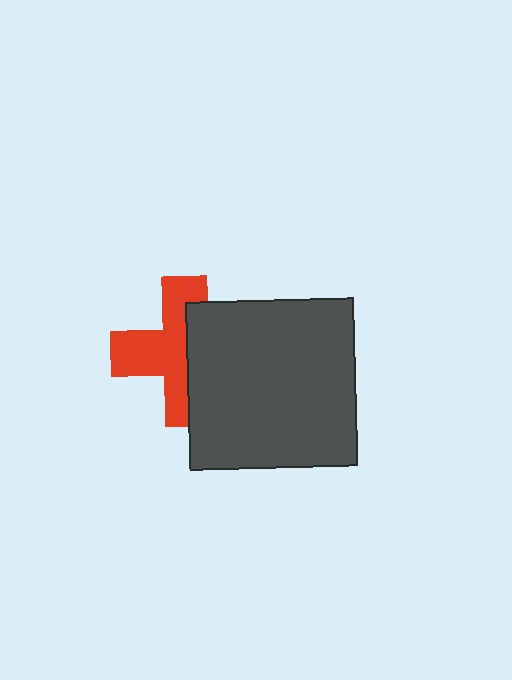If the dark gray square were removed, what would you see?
You would see the complete red cross.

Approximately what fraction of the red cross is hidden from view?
Roughly 46% of the red cross is hidden behind the dark gray square.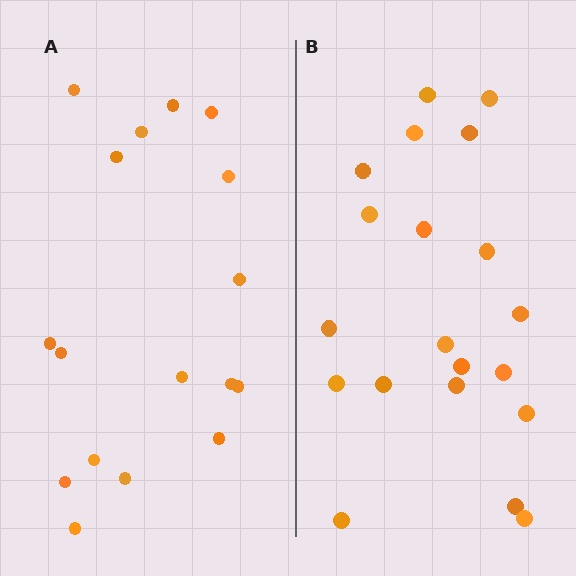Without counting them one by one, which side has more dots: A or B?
Region B (the right region) has more dots.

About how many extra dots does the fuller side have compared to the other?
Region B has just a few more — roughly 2 or 3 more dots than region A.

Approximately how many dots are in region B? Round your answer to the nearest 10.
About 20 dots.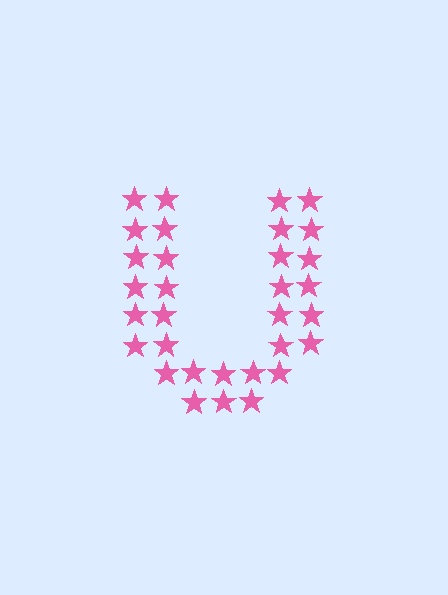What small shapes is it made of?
It is made of small stars.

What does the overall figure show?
The overall figure shows the letter U.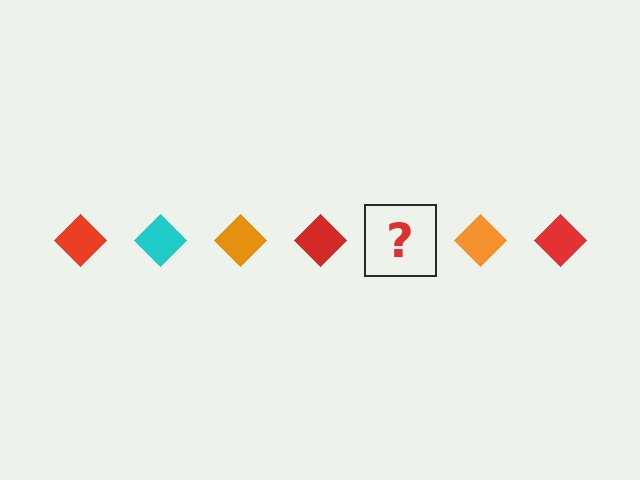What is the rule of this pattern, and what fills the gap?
The rule is that the pattern cycles through red, cyan, orange diamonds. The gap should be filled with a cyan diamond.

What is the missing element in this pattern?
The missing element is a cyan diamond.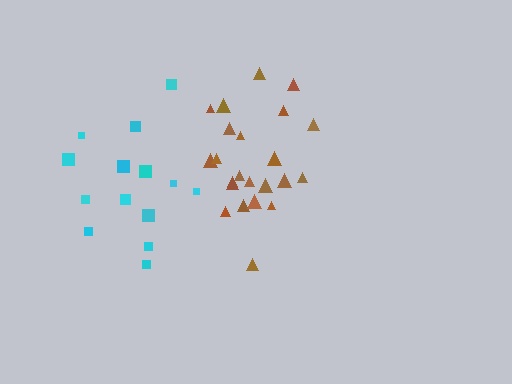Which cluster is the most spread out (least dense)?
Cyan.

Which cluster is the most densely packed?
Brown.